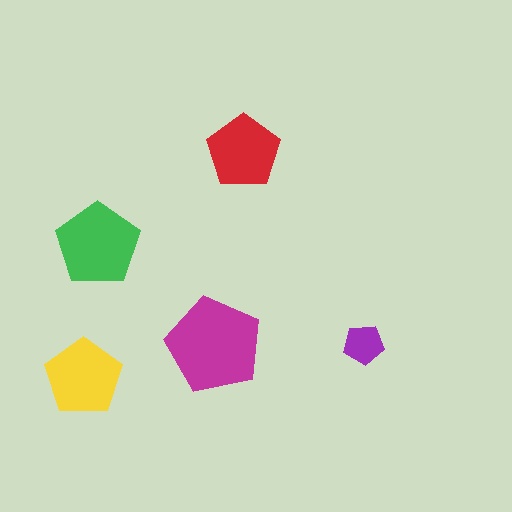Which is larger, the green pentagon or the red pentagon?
The green one.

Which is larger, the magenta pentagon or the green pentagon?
The magenta one.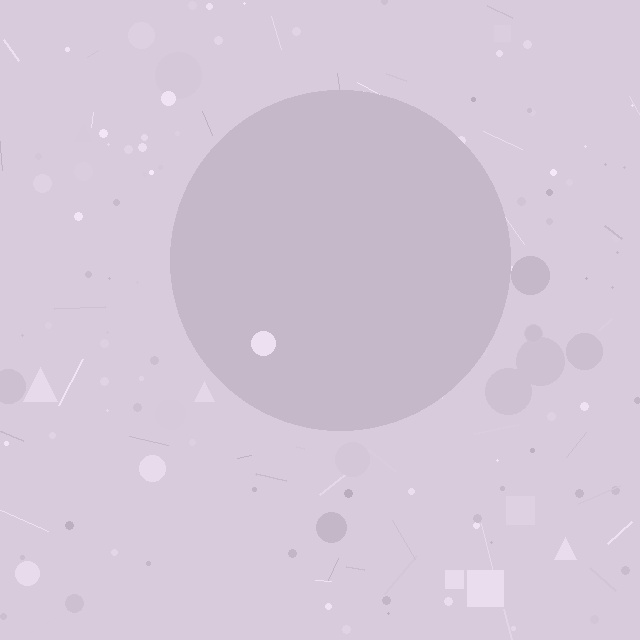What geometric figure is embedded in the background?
A circle is embedded in the background.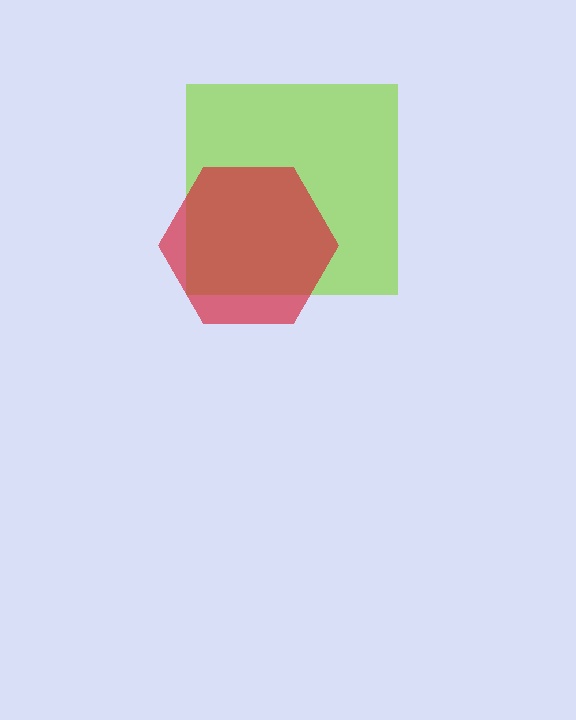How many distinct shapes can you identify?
There are 2 distinct shapes: a lime square, a red hexagon.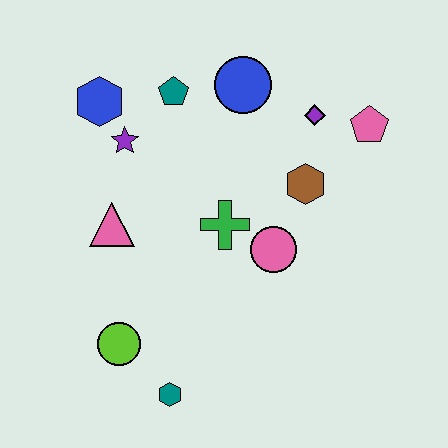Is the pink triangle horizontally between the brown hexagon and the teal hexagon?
No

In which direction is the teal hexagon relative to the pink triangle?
The teal hexagon is below the pink triangle.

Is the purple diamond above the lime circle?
Yes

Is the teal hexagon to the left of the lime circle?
No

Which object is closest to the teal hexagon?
The lime circle is closest to the teal hexagon.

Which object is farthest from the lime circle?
The pink pentagon is farthest from the lime circle.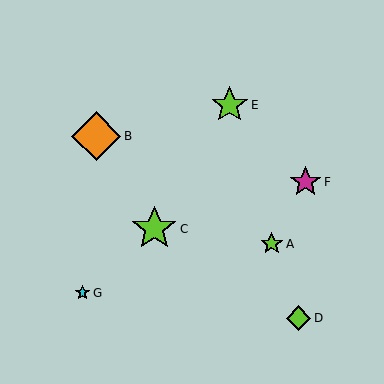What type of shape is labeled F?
Shape F is a magenta star.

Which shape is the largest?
The orange diamond (labeled B) is the largest.